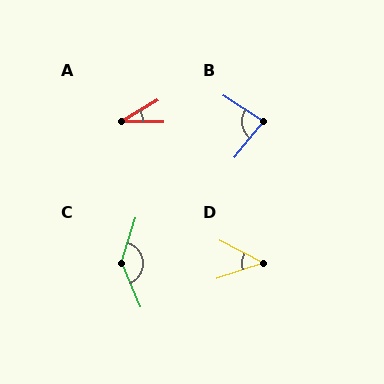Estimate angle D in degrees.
Approximately 45 degrees.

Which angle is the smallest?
A, at approximately 31 degrees.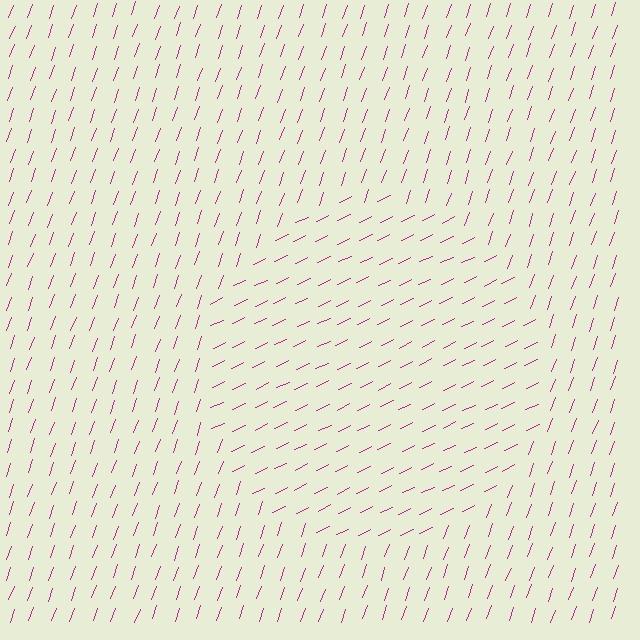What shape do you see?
I see a circle.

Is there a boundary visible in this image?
Yes, there is a texture boundary formed by a change in line orientation.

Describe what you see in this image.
The image is filled with small magenta line segments. A circle region in the image has lines oriented differently from the surrounding lines, creating a visible texture boundary.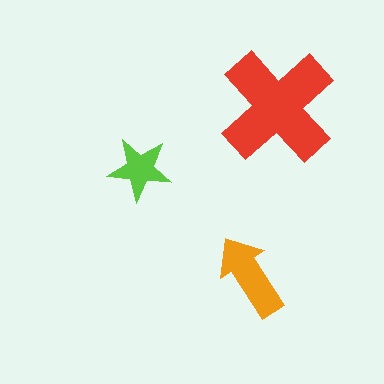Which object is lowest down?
The orange arrow is bottommost.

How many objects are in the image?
There are 3 objects in the image.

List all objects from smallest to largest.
The lime star, the orange arrow, the red cross.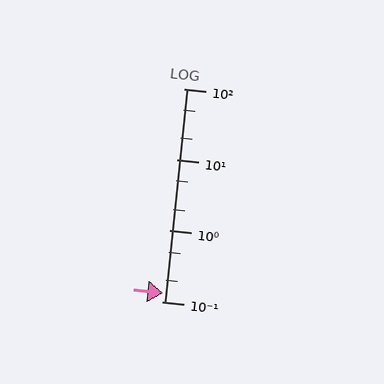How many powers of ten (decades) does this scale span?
The scale spans 3 decades, from 0.1 to 100.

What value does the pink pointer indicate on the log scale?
The pointer indicates approximately 0.13.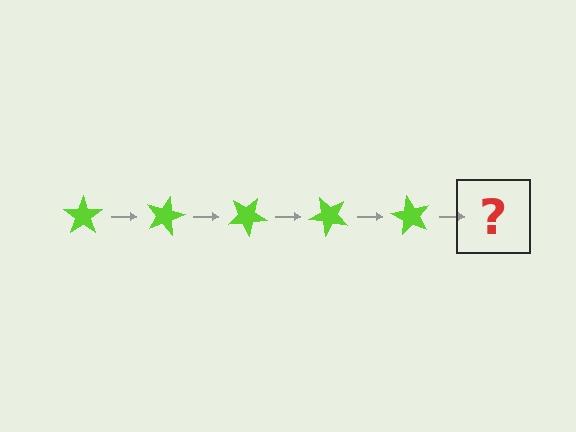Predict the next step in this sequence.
The next step is a lime star rotated 75 degrees.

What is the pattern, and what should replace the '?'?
The pattern is that the star rotates 15 degrees each step. The '?' should be a lime star rotated 75 degrees.